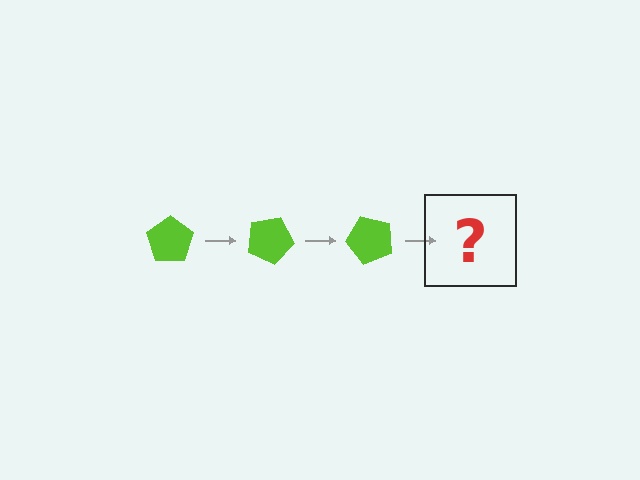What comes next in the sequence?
The next element should be a lime pentagon rotated 75 degrees.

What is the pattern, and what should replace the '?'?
The pattern is that the pentagon rotates 25 degrees each step. The '?' should be a lime pentagon rotated 75 degrees.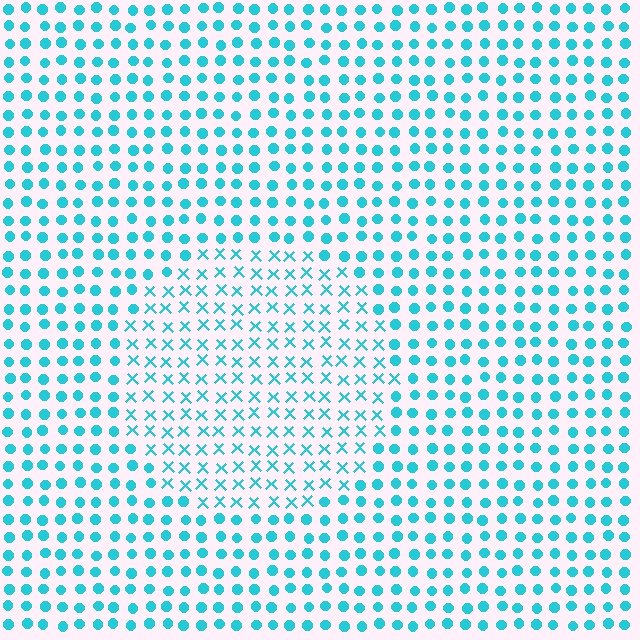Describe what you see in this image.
The image is filled with small cyan elements arranged in a uniform grid. A circle-shaped region contains X marks, while the surrounding area contains circles. The boundary is defined purely by the change in element shape.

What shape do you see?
I see a circle.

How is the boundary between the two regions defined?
The boundary is defined by a change in element shape: X marks inside vs. circles outside. All elements share the same color and spacing.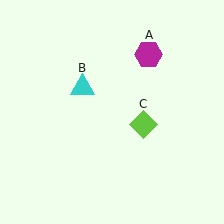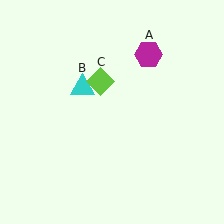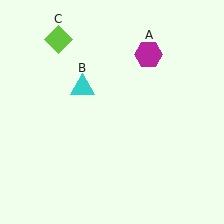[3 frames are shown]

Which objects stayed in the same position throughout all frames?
Magenta hexagon (object A) and cyan triangle (object B) remained stationary.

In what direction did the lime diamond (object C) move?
The lime diamond (object C) moved up and to the left.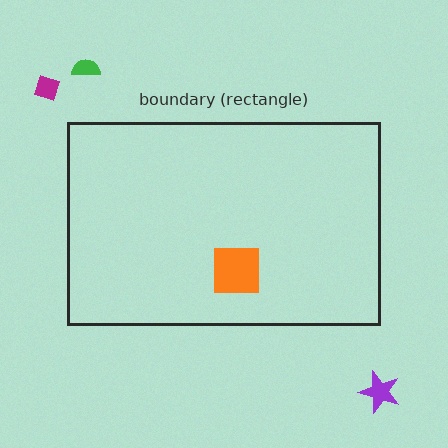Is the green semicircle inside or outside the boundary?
Outside.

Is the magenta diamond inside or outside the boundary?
Outside.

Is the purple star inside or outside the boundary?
Outside.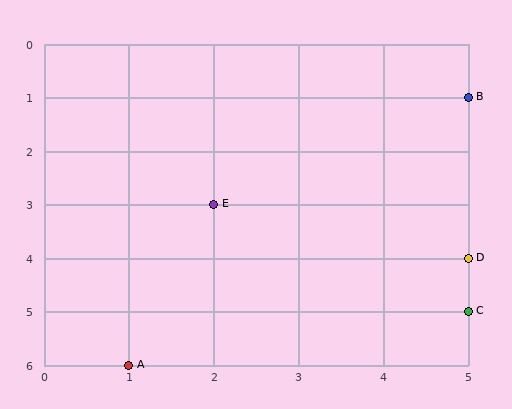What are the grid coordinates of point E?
Point E is at grid coordinates (2, 3).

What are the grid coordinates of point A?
Point A is at grid coordinates (1, 6).